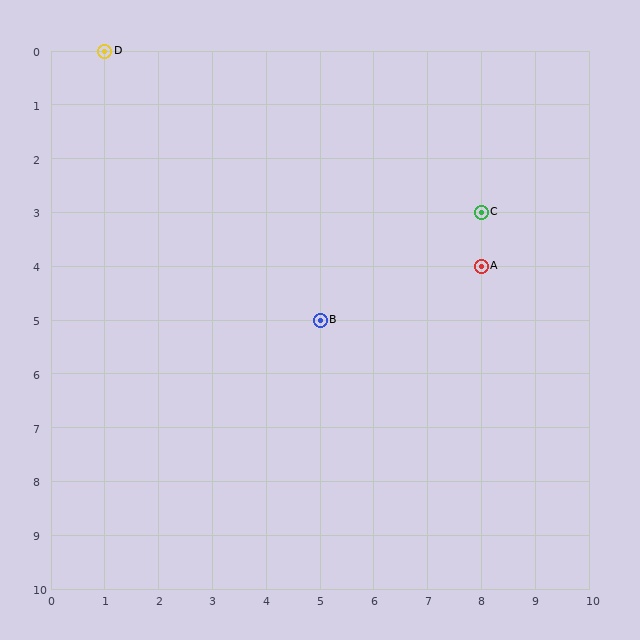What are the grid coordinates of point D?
Point D is at grid coordinates (1, 0).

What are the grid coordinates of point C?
Point C is at grid coordinates (8, 3).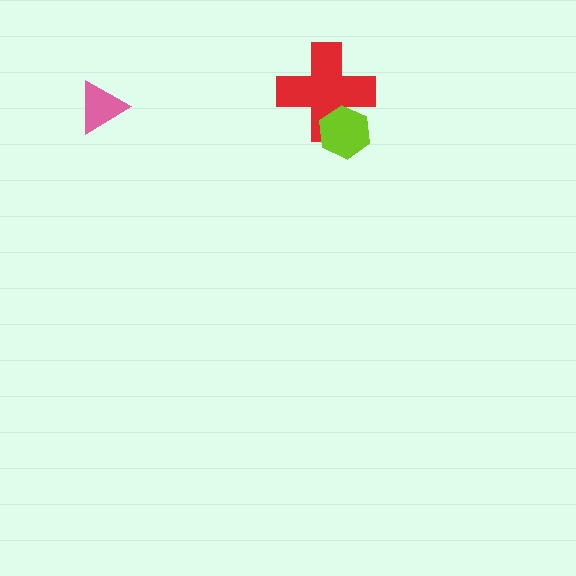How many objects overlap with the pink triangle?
0 objects overlap with the pink triangle.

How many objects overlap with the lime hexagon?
1 object overlaps with the lime hexagon.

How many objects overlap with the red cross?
1 object overlaps with the red cross.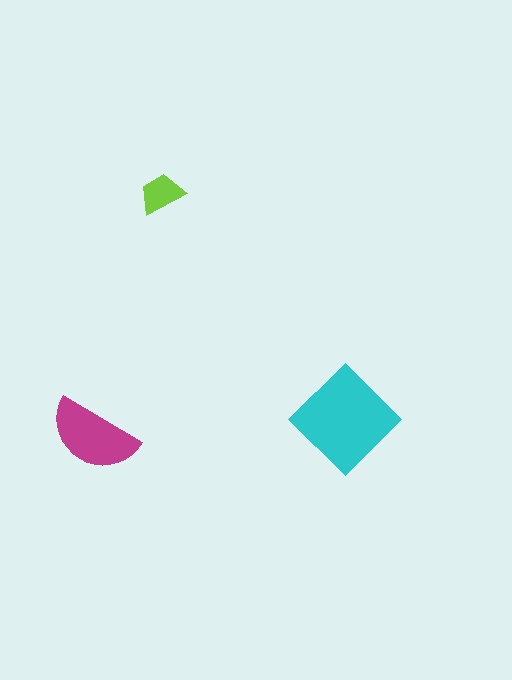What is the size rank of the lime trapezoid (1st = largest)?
3rd.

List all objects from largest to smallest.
The cyan diamond, the magenta semicircle, the lime trapezoid.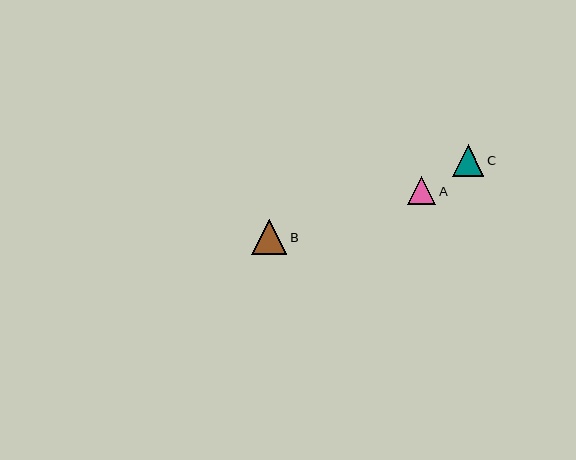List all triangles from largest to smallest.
From largest to smallest: B, C, A.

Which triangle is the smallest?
Triangle A is the smallest with a size of approximately 28 pixels.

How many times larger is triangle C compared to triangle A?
Triangle C is approximately 1.1 times the size of triangle A.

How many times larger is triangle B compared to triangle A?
Triangle B is approximately 1.2 times the size of triangle A.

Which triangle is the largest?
Triangle B is the largest with a size of approximately 35 pixels.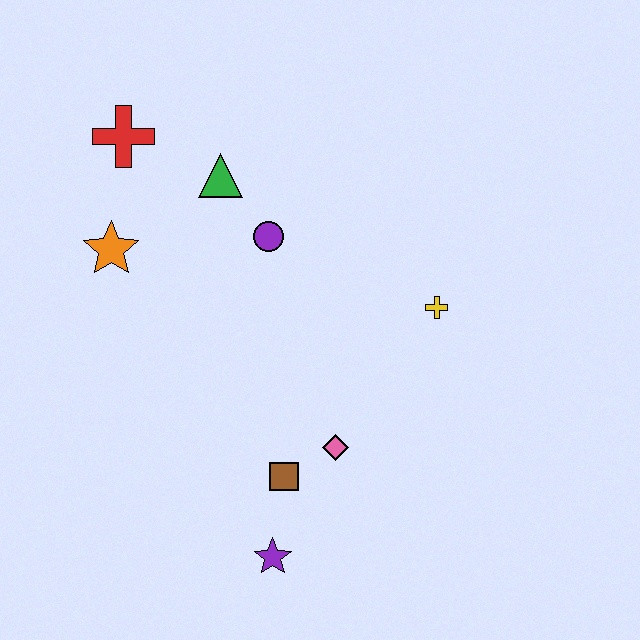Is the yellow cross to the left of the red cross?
No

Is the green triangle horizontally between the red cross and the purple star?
Yes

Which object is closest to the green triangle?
The purple circle is closest to the green triangle.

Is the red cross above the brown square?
Yes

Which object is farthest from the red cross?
The purple star is farthest from the red cross.